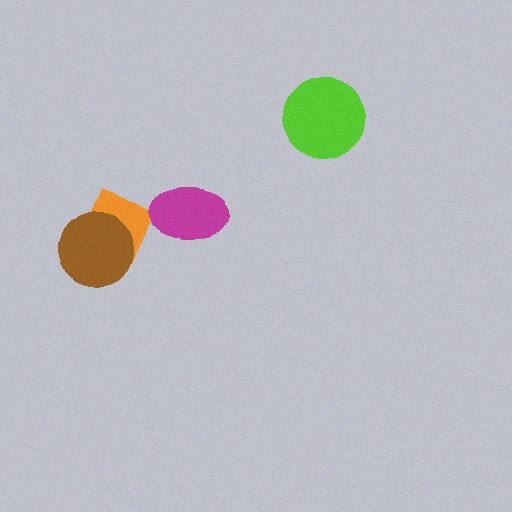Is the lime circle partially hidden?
No, no other shape covers it.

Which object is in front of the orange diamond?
The brown circle is in front of the orange diamond.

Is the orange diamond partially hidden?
Yes, it is partially covered by another shape.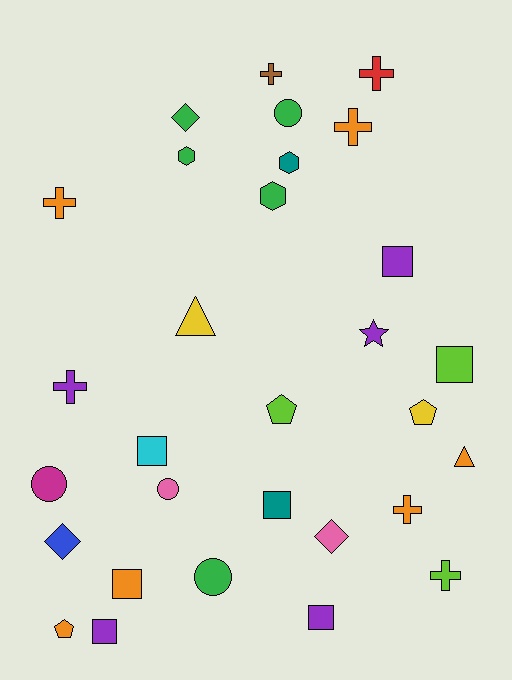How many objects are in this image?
There are 30 objects.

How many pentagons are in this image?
There are 3 pentagons.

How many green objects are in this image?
There are 5 green objects.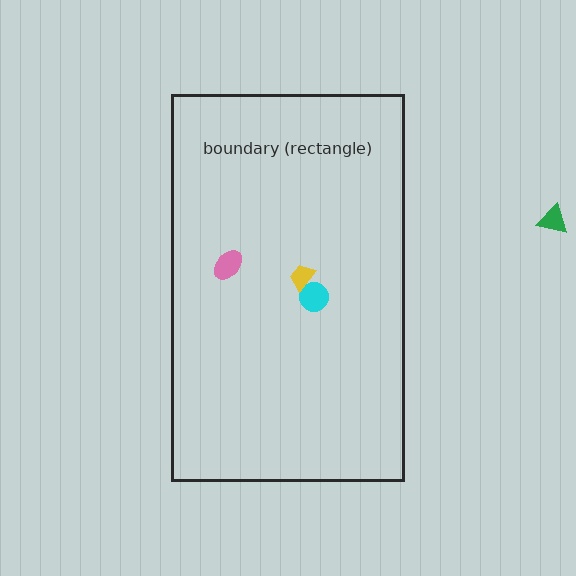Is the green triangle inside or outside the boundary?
Outside.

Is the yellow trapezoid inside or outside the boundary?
Inside.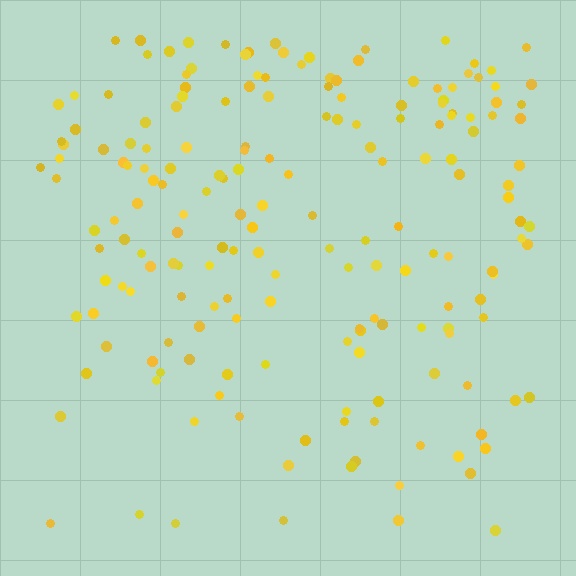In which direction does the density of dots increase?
From bottom to top, with the top side densest.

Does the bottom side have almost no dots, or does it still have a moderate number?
Still a moderate number, just noticeably fewer than the top.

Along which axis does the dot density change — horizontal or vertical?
Vertical.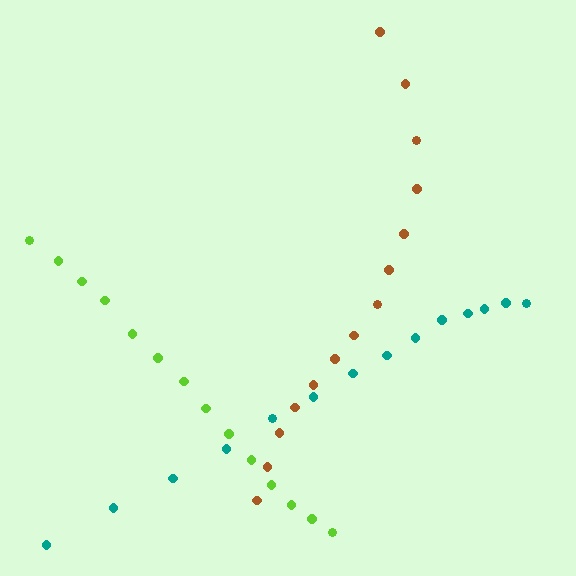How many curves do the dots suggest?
There are 3 distinct paths.